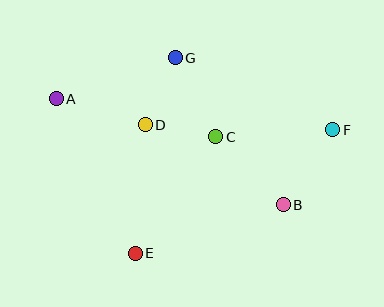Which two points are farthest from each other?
Points A and F are farthest from each other.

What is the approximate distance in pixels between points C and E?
The distance between C and E is approximately 142 pixels.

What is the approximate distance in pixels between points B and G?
The distance between B and G is approximately 183 pixels.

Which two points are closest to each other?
Points C and D are closest to each other.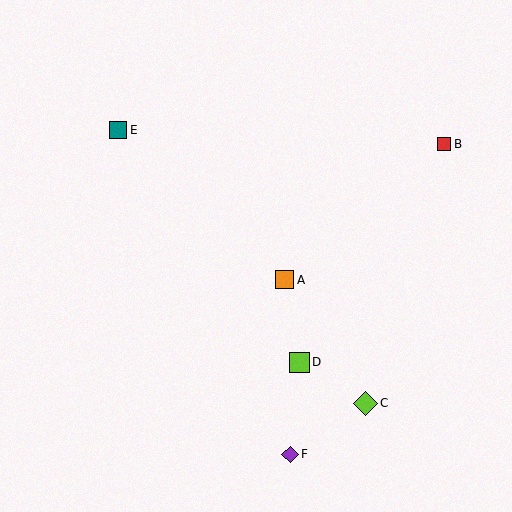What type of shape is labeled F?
Shape F is a purple diamond.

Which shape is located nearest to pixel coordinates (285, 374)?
The lime square (labeled D) at (300, 362) is nearest to that location.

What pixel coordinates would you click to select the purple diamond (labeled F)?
Click at (290, 454) to select the purple diamond F.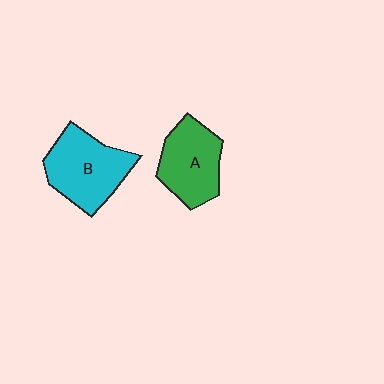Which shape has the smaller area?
Shape A (green).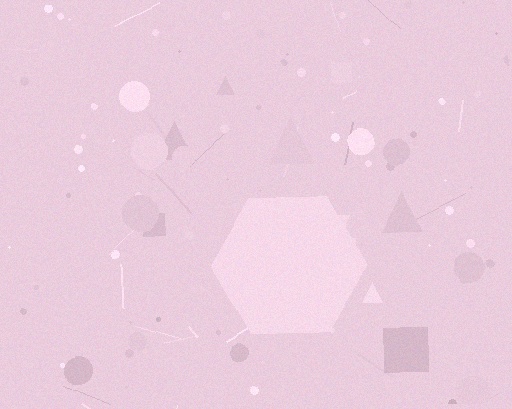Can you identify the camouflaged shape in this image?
The camouflaged shape is a hexagon.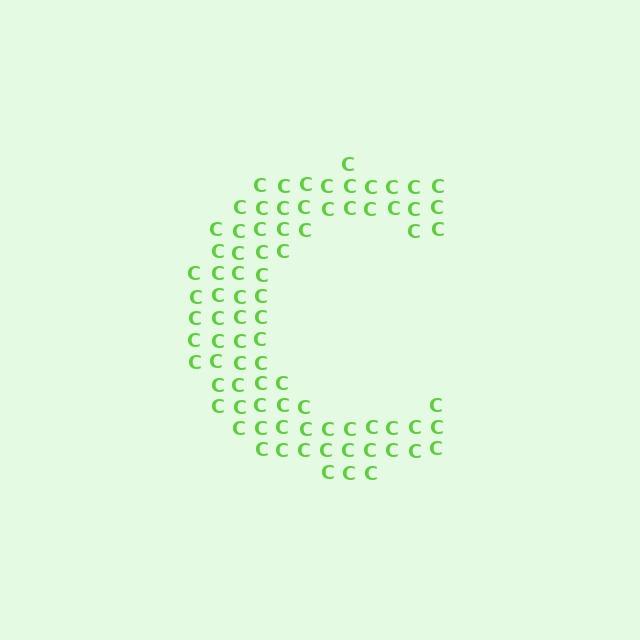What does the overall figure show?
The overall figure shows the letter C.